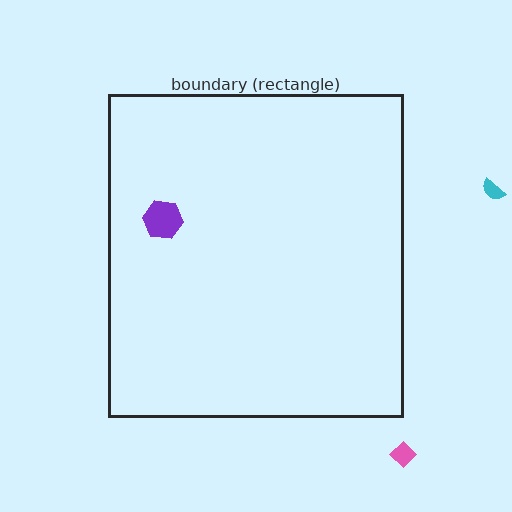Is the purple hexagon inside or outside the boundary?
Inside.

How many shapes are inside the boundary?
1 inside, 2 outside.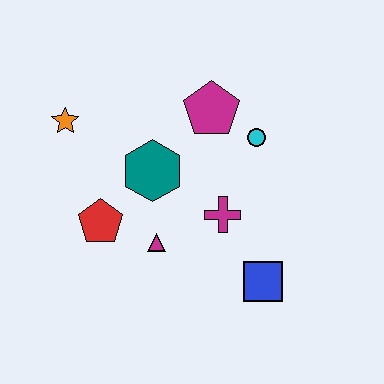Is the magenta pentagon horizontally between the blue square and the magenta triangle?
Yes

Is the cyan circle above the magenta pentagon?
No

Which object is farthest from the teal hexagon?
The blue square is farthest from the teal hexagon.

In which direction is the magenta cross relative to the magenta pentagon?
The magenta cross is below the magenta pentagon.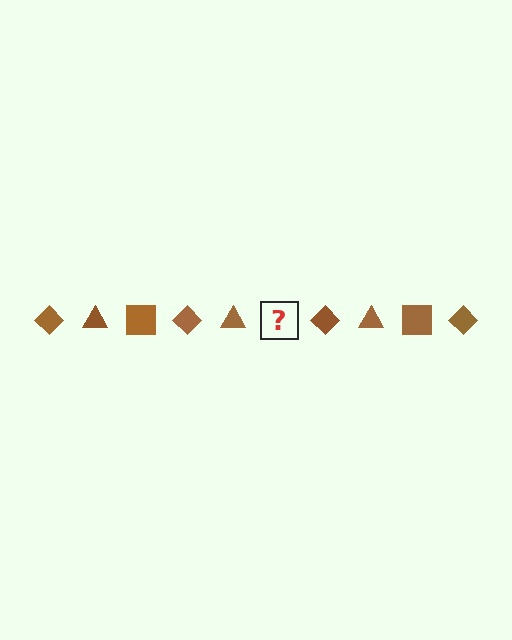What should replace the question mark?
The question mark should be replaced with a brown square.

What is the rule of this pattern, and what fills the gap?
The rule is that the pattern cycles through diamond, triangle, square shapes in brown. The gap should be filled with a brown square.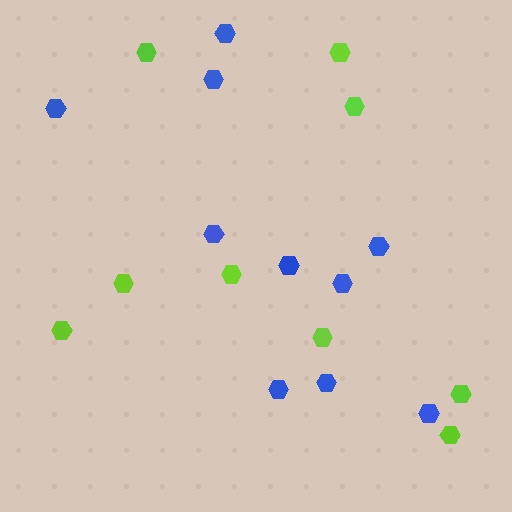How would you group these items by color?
There are 2 groups: one group of blue hexagons (10) and one group of lime hexagons (9).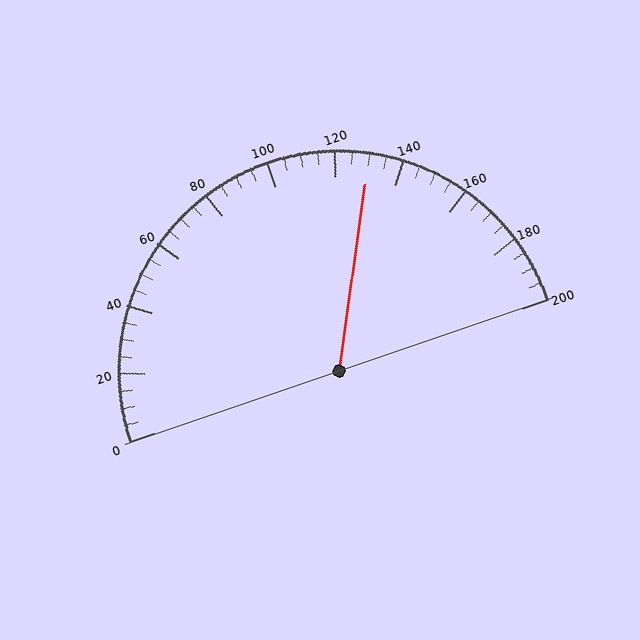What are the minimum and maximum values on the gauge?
The gauge ranges from 0 to 200.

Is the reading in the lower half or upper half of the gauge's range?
The reading is in the upper half of the range (0 to 200).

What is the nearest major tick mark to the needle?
The nearest major tick mark is 120.